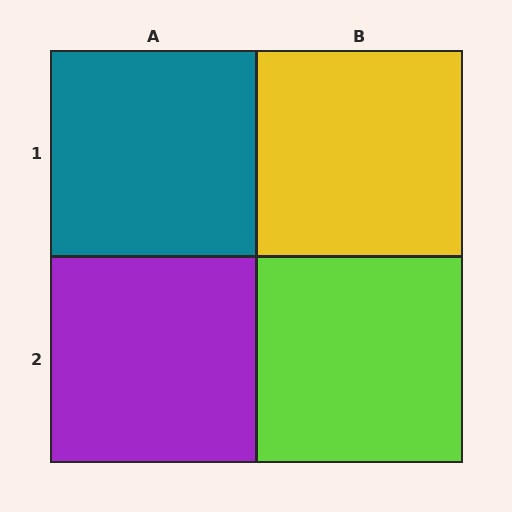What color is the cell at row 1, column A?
Teal.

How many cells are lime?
1 cell is lime.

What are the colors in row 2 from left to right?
Purple, lime.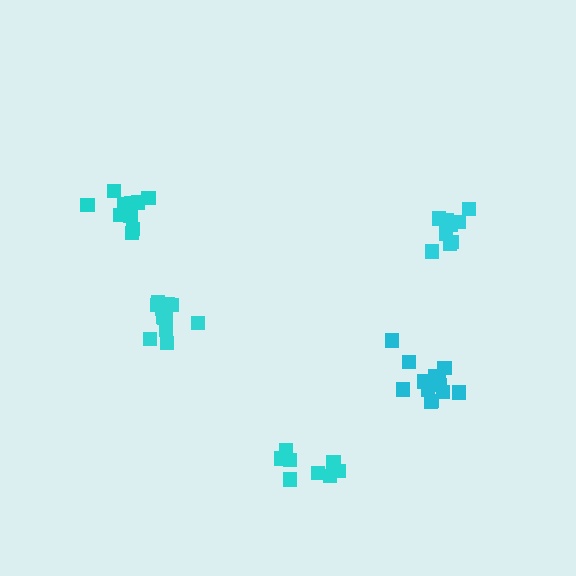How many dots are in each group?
Group 1: 8 dots, Group 2: 13 dots, Group 3: 11 dots, Group 4: 13 dots, Group 5: 10 dots (55 total).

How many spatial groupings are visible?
There are 5 spatial groupings.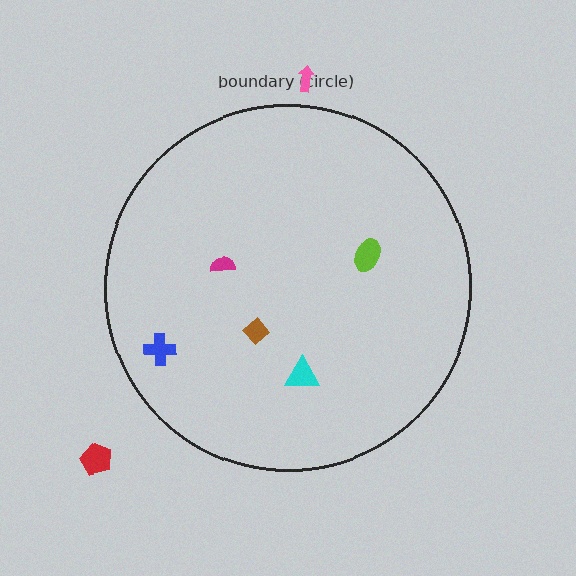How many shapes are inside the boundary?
5 inside, 2 outside.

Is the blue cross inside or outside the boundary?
Inside.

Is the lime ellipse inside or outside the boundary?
Inside.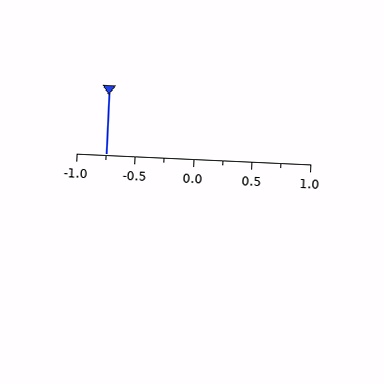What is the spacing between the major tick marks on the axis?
The major ticks are spaced 0.5 apart.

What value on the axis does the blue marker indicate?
The marker indicates approximately -0.75.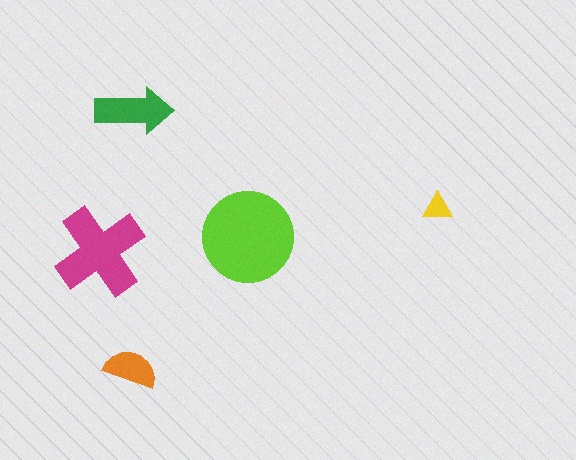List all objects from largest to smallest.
The lime circle, the magenta cross, the green arrow, the orange semicircle, the yellow triangle.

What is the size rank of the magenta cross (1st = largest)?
2nd.